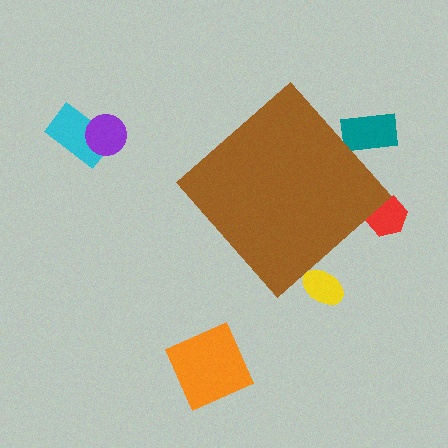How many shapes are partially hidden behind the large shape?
3 shapes are partially hidden.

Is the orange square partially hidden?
No, the orange square is fully visible.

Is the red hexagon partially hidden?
Yes, the red hexagon is partially hidden behind the brown diamond.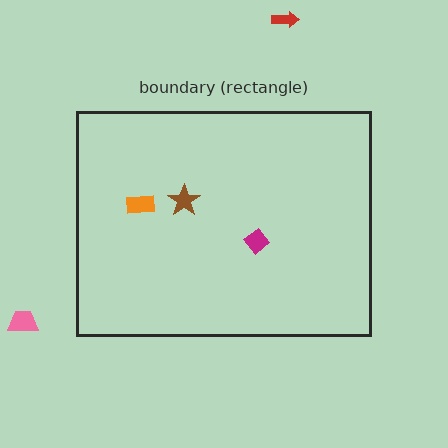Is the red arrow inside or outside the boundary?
Outside.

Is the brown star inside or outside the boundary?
Inside.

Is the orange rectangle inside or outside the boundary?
Inside.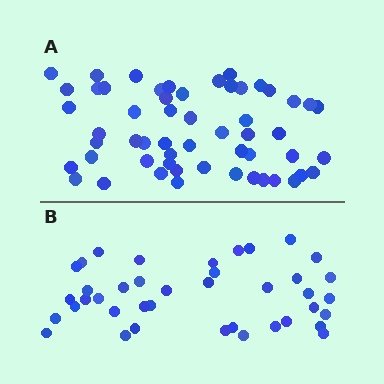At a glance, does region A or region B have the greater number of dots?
Region A (the top region) has more dots.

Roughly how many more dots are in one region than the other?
Region A has approximately 15 more dots than region B.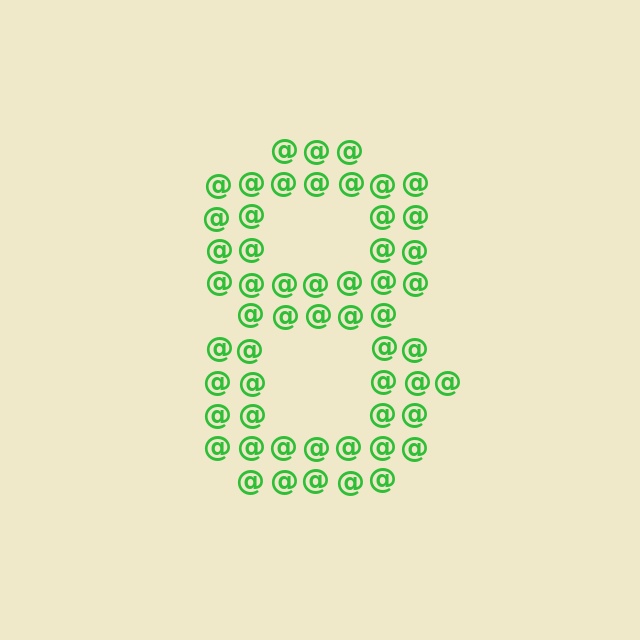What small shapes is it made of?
It is made of small at signs.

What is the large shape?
The large shape is the digit 8.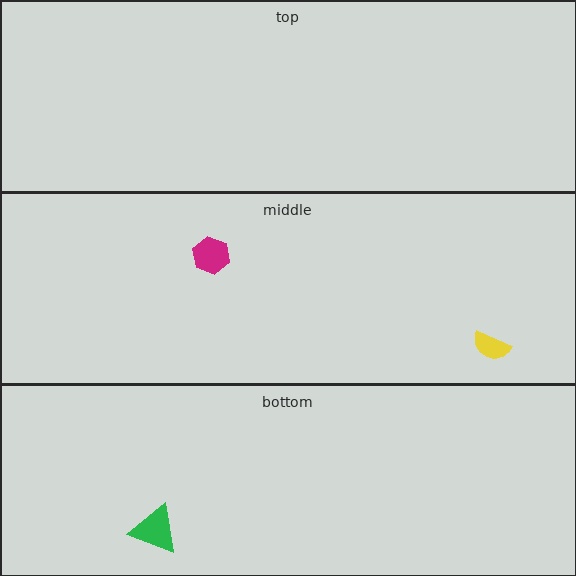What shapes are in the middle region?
The magenta hexagon, the yellow semicircle.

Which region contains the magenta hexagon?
The middle region.